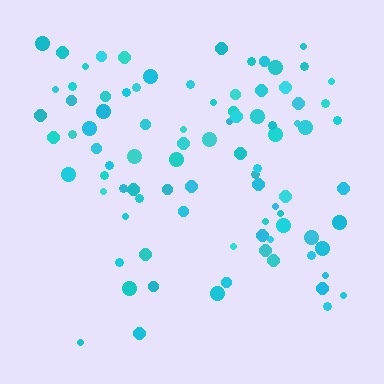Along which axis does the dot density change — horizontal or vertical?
Vertical.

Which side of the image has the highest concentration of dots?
The top.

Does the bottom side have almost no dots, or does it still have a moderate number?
Still a moderate number, just noticeably fewer than the top.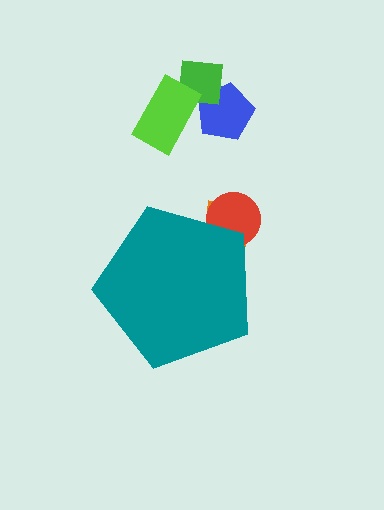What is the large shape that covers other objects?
A teal pentagon.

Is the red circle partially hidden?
Yes, the red circle is partially hidden behind the teal pentagon.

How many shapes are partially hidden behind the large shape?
2 shapes are partially hidden.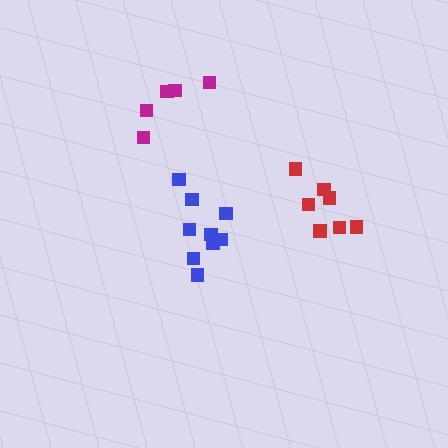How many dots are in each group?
Group 1: 7 dots, Group 2: 9 dots, Group 3: 5 dots (21 total).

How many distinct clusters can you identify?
There are 3 distinct clusters.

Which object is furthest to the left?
The magenta cluster is leftmost.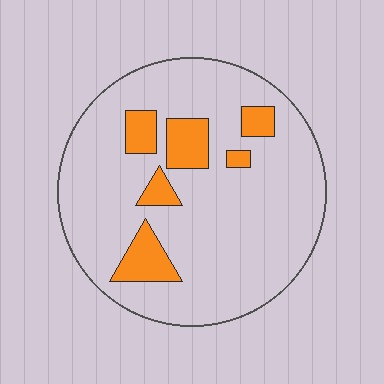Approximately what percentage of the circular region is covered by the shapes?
Approximately 15%.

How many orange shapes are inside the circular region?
6.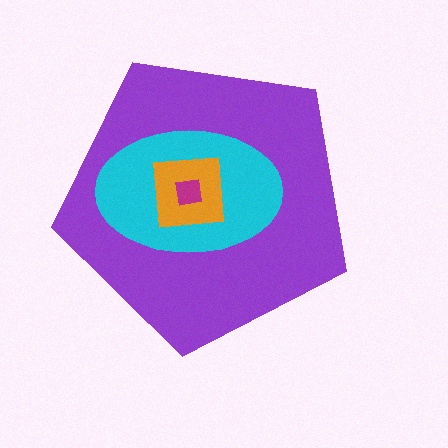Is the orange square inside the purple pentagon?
Yes.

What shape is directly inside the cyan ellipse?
The orange square.